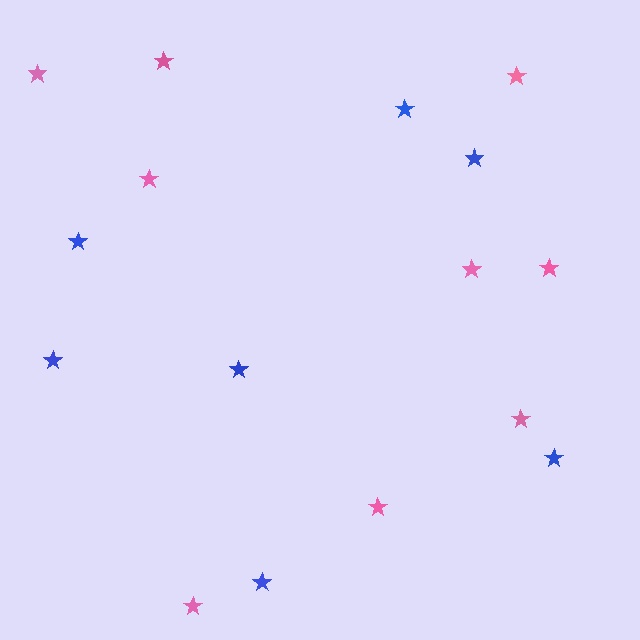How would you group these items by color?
There are 2 groups: one group of blue stars (7) and one group of pink stars (9).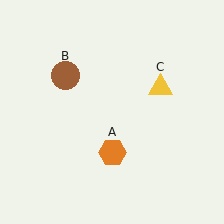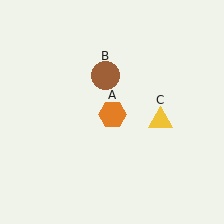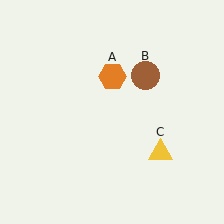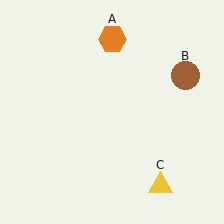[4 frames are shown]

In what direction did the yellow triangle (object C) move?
The yellow triangle (object C) moved down.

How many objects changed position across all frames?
3 objects changed position: orange hexagon (object A), brown circle (object B), yellow triangle (object C).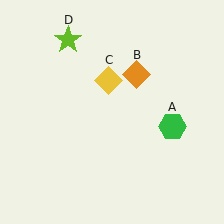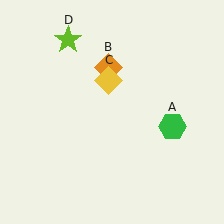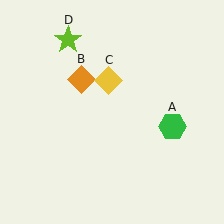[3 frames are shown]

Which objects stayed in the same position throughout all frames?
Green hexagon (object A) and yellow diamond (object C) and lime star (object D) remained stationary.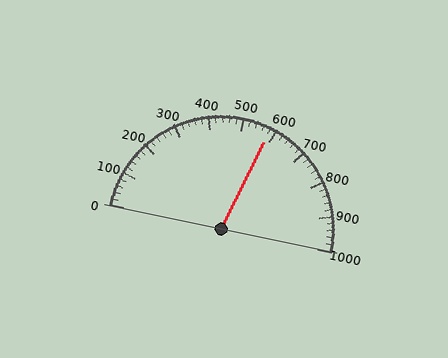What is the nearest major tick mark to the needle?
The nearest major tick mark is 600.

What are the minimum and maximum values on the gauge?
The gauge ranges from 0 to 1000.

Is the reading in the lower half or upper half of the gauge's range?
The reading is in the upper half of the range (0 to 1000).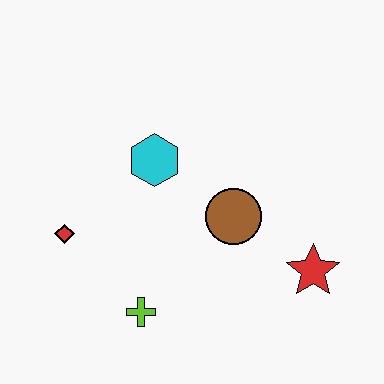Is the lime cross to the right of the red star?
No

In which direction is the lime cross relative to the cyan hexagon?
The lime cross is below the cyan hexagon.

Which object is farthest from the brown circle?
The red diamond is farthest from the brown circle.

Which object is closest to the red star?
The brown circle is closest to the red star.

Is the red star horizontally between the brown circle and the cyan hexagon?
No